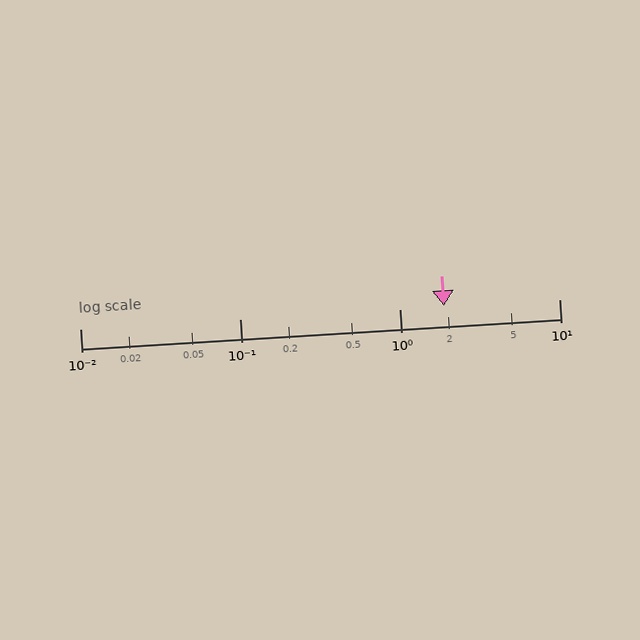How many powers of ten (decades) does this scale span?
The scale spans 3 decades, from 0.01 to 10.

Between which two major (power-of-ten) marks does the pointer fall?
The pointer is between 1 and 10.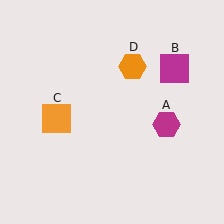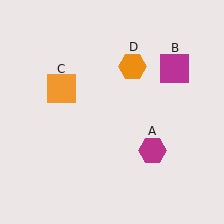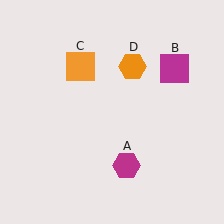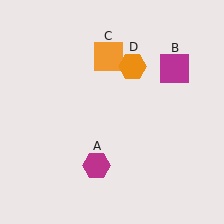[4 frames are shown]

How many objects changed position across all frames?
2 objects changed position: magenta hexagon (object A), orange square (object C).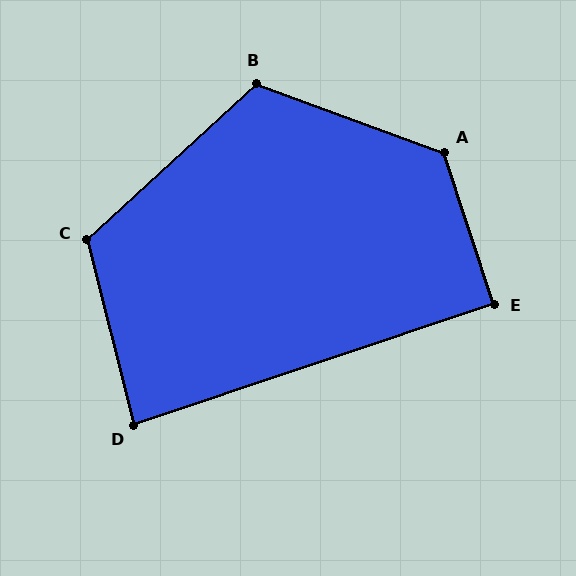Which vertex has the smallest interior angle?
D, at approximately 85 degrees.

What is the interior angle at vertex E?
Approximately 90 degrees (approximately right).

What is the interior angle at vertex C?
Approximately 119 degrees (obtuse).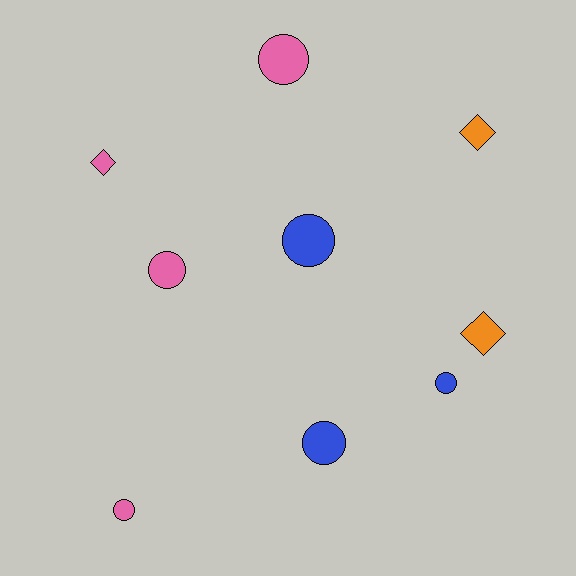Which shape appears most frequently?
Circle, with 6 objects.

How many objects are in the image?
There are 9 objects.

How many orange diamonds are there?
There are 2 orange diamonds.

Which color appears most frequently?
Pink, with 4 objects.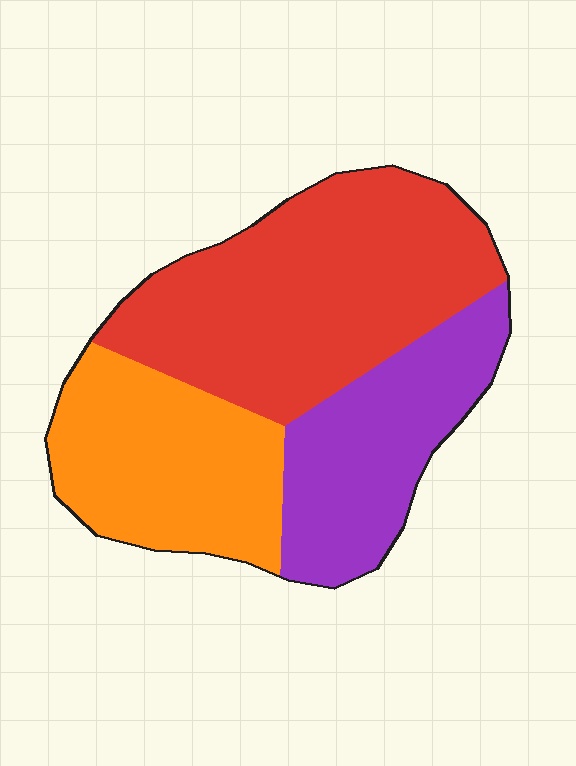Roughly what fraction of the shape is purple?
Purple takes up about one quarter (1/4) of the shape.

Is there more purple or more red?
Red.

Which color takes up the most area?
Red, at roughly 45%.